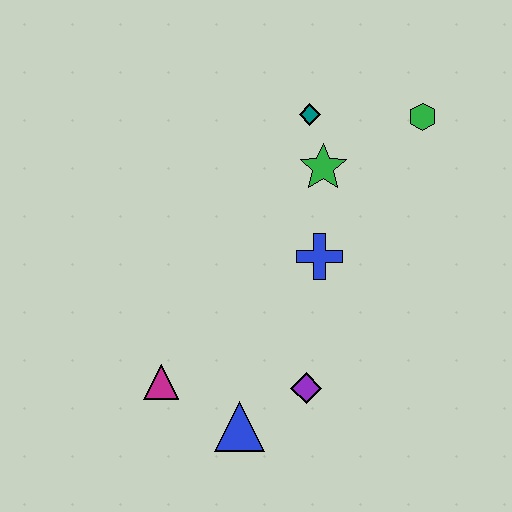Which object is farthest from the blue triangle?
The green hexagon is farthest from the blue triangle.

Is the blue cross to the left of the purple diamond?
No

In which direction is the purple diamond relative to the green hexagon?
The purple diamond is below the green hexagon.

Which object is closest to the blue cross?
The green star is closest to the blue cross.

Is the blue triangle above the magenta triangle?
No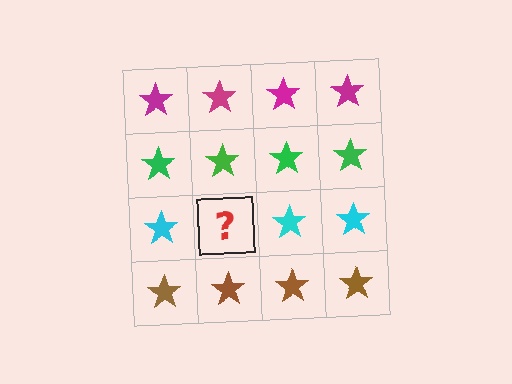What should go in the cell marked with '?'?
The missing cell should contain a cyan star.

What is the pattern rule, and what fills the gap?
The rule is that each row has a consistent color. The gap should be filled with a cyan star.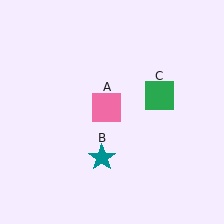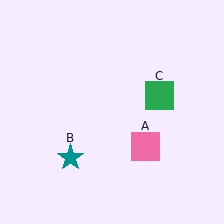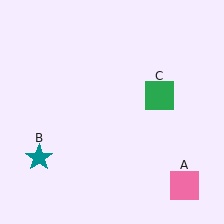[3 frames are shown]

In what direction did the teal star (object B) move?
The teal star (object B) moved left.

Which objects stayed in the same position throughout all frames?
Green square (object C) remained stationary.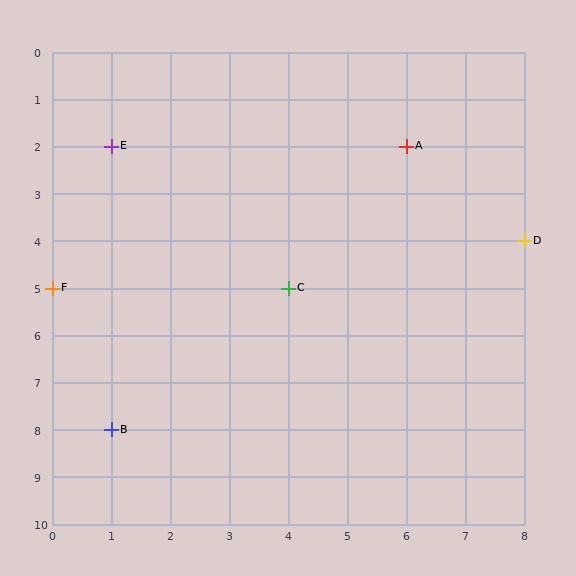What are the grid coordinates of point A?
Point A is at grid coordinates (6, 2).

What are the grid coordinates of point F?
Point F is at grid coordinates (0, 5).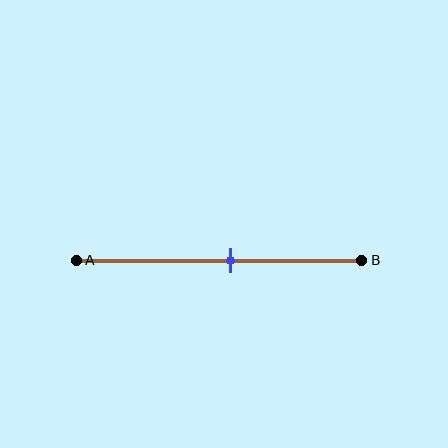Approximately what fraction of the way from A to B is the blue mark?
The blue mark is approximately 55% of the way from A to B.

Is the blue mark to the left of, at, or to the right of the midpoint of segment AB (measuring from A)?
The blue mark is to the right of the midpoint of segment AB.